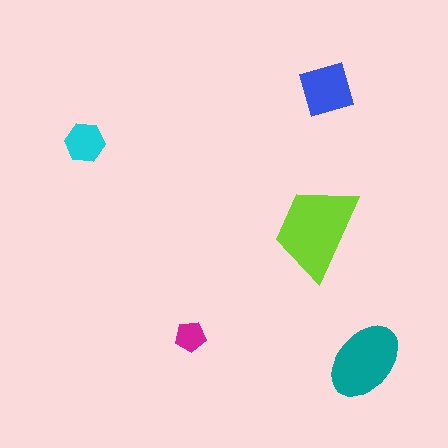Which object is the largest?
The lime trapezoid.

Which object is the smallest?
The magenta pentagon.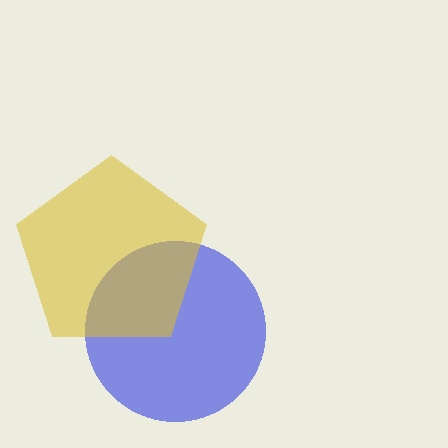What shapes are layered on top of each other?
The layered shapes are: a blue circle, a yellow pentagon.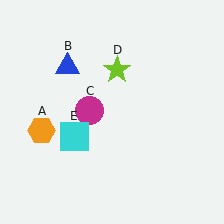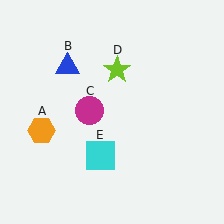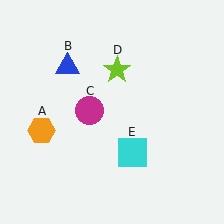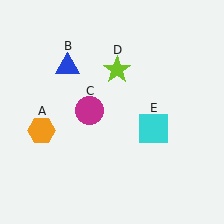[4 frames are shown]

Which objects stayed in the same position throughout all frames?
Orange hexagon (object A) and blue triangle (object B) and magenta circle (object C) and lime star (object D) remained stationary.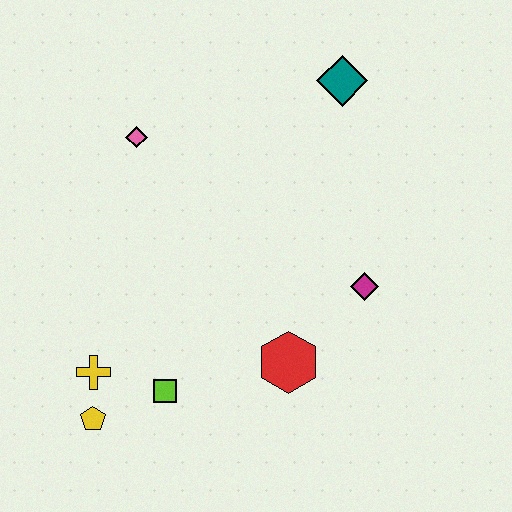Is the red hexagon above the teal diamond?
No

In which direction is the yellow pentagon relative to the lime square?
The yellow pentagon is to the left of the lime square.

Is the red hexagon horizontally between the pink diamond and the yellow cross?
No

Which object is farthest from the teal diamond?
The yellow pentagon is farthest from the teal diamond.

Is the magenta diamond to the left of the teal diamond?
No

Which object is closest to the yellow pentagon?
The yellow cross is closest to the yellow pentagon.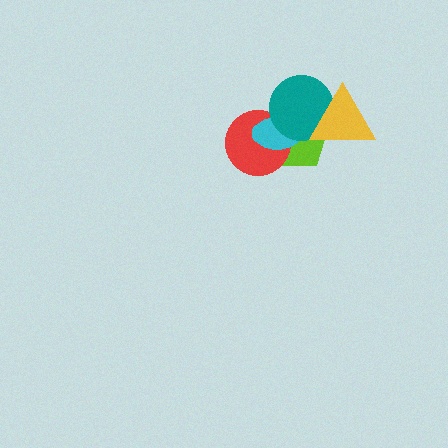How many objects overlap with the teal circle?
4 objects overlap with the teal circle.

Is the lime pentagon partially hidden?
Yes, it is partially covered by another shape.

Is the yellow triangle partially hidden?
No, no other shape covers it.